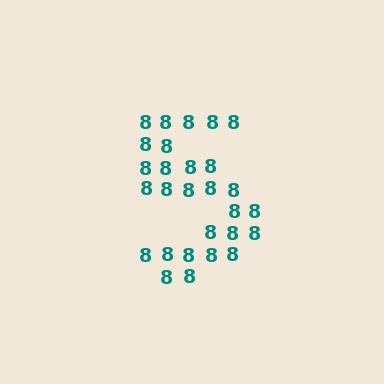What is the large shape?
The large shape is the digit 5.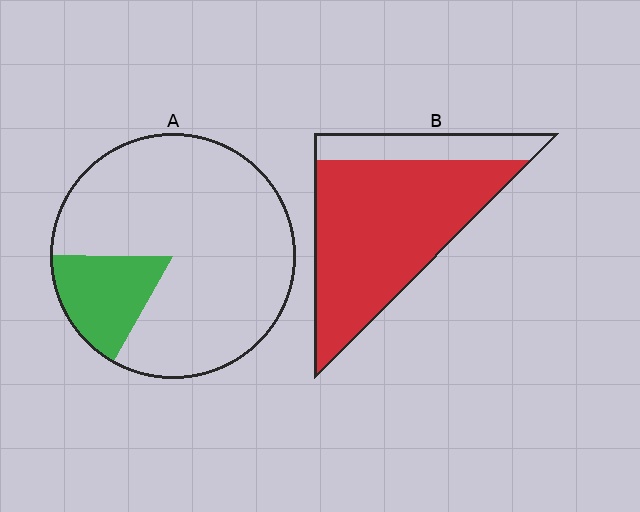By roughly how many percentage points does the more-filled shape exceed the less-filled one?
By roughly 60 percentage points (B over A).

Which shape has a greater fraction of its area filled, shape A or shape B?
Shape B.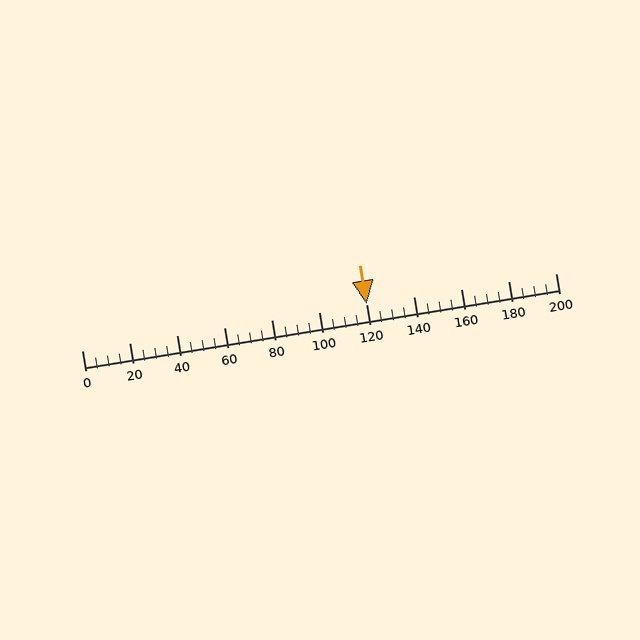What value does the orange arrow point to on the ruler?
The orange arrow points to approximately 120.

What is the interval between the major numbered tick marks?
The major tick marks are spaced 20 units apart.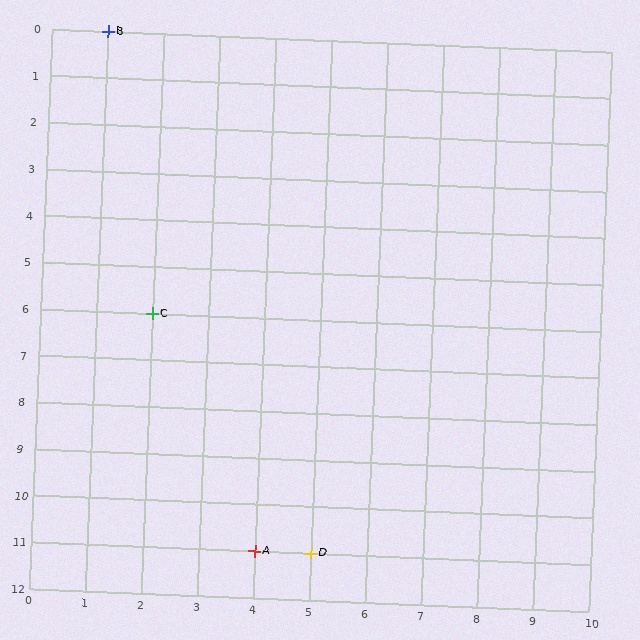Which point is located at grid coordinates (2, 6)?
Point C is at (2, 6).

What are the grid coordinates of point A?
Point A is at grid coordinates (4, 11).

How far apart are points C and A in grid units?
Points C and A are 2 columns and 5 rows apart (about 5.4 grid units diagonally).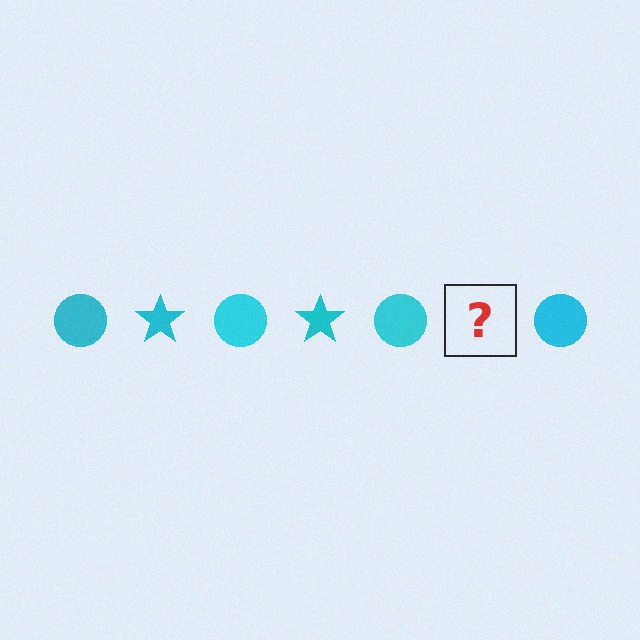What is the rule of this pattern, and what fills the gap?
The rule is that the pattern cycles through circle, star shapes in cyan. The gap should be filled with a cyan star.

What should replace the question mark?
The question mark should be replaced with a cyan star.